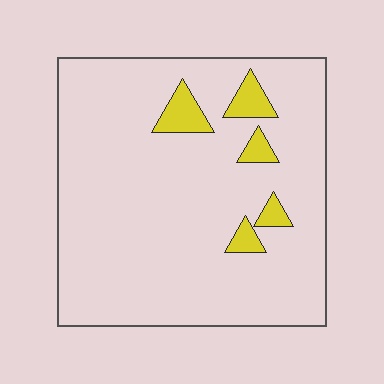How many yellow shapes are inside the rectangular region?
5.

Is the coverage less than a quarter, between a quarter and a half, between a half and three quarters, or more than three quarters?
Less than a quarter.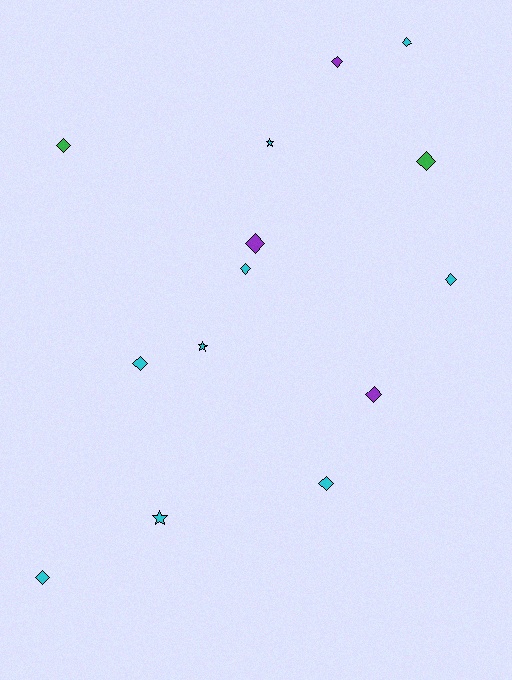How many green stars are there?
There are no green stars.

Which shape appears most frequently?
Diamond, with 11 objects.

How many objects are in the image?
There are 14 objects.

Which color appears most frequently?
Cyan, with 9 objects.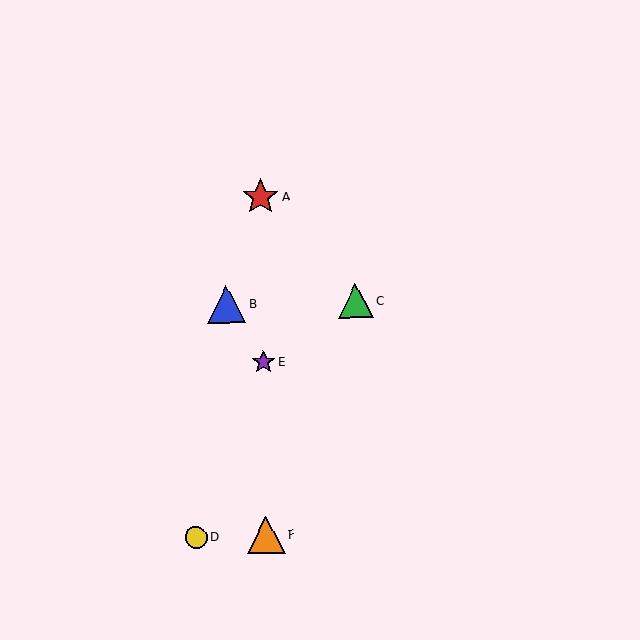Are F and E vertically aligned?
Yes, both are at x≈266.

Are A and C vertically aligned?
No, A is at x≈261 and C is at x≈356.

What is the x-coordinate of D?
Object D is at x≈196.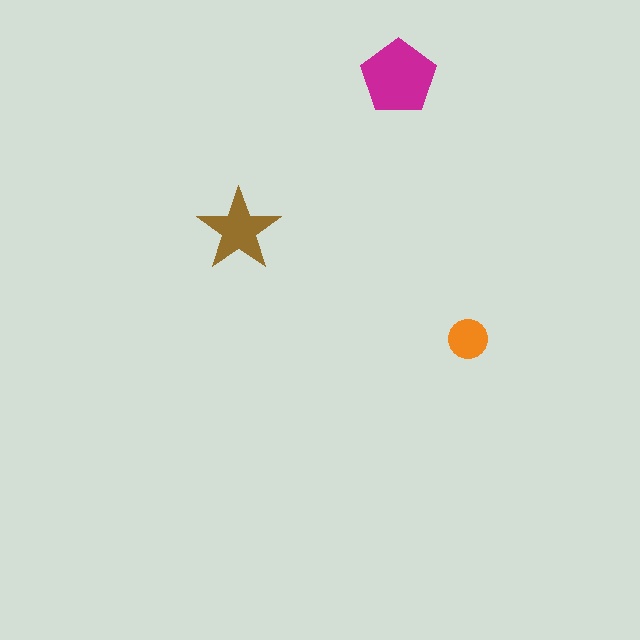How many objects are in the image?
There are 3 objects in the image.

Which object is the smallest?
The orange circle.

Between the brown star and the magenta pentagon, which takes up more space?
The magenta pentagon.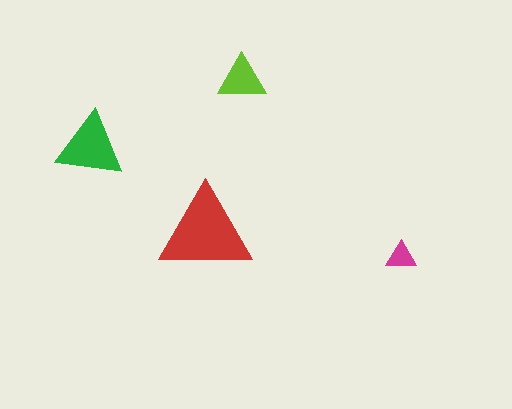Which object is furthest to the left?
The green triangle is leftmost.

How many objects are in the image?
There are 4 objects in the image.